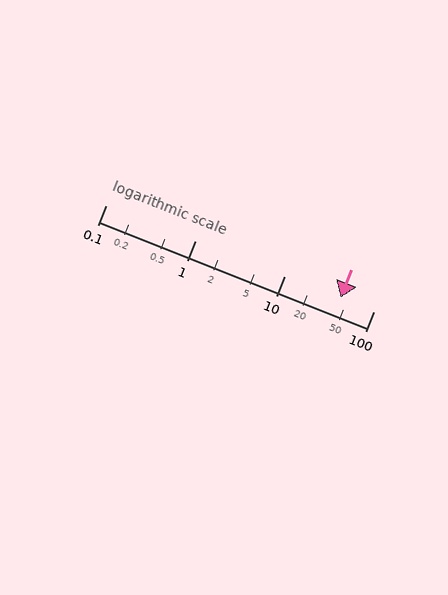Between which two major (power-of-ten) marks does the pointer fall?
The pointer is between 10 and 100.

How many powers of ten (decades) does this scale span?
The scale spans 3 decades, from 0.1 to 100.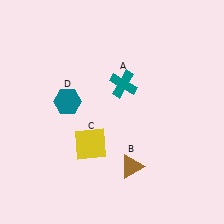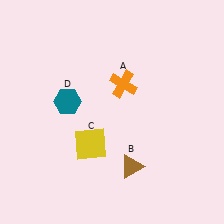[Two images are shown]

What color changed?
The cross (A) changed from teal in Image 1 to orange in Image 2.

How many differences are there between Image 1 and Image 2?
There is 1 difference between the two images.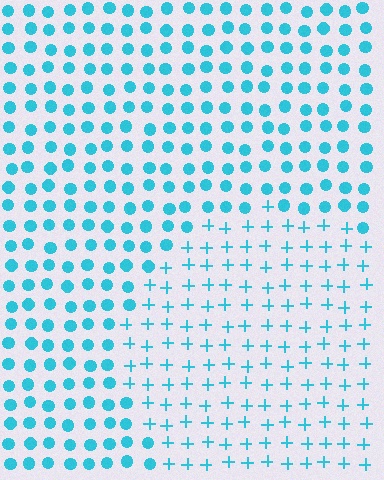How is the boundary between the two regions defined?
The boundary is defined by a change in element shape: plus signs inside vs. circles outside. All elements share the same color and spacing.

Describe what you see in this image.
The image is filled with small cyan elements arranged in a uniform grid. A circle-shaped region contains plus signs, while the surrounding area contains circles. The boundary is defined purely by the change in element shape.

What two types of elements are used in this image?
The image uses plus signs inside the circle region and circles outside it.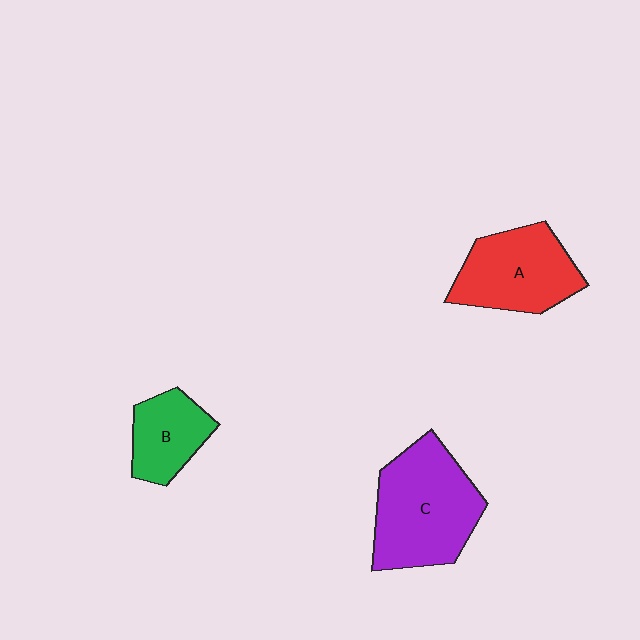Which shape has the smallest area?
Shape B (green).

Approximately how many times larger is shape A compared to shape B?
Approximately 1.5 times.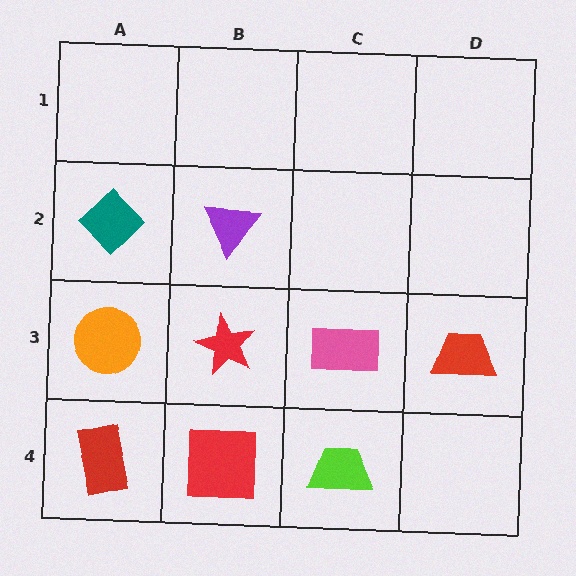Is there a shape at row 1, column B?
No, that cell is empty.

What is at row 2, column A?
A teal diamond.